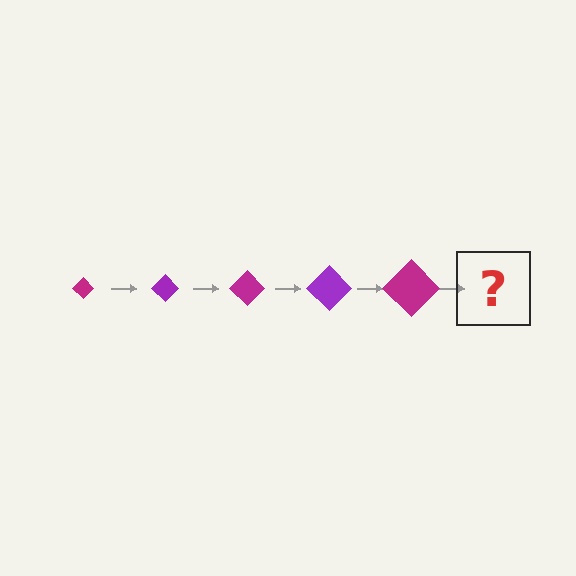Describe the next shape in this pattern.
It should be a purple diamond, larger than the previous one.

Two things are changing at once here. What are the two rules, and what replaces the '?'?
The two rules are that the diamond grows larger each step and the color cycles through magenta and purple. The '?' should be a purple diamond, larger than the previous one.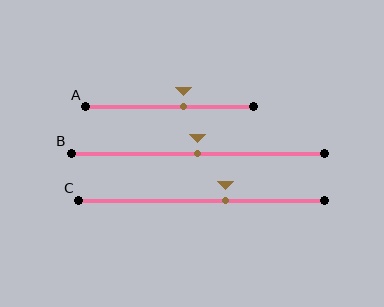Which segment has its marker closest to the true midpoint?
Segment B has its marker closest to the true midpoint.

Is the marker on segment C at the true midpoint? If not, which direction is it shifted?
No, the marker on segment C is shifted to the right by about 10% of the segment length.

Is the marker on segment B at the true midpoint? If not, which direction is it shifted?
Yes, the marker on segment B is at the true midpoint.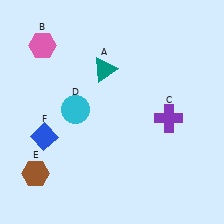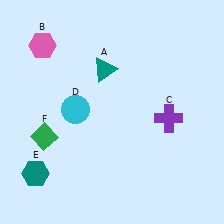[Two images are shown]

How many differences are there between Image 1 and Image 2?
There are 2 differences between the two images.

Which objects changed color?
E changed from brown to teal. F changed from blue to green.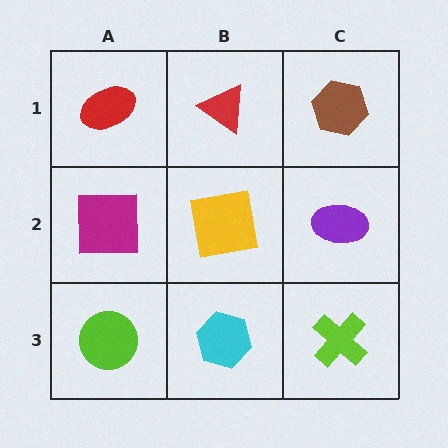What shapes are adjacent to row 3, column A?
A magenta square (row 2, column A), a cyan hexagon (row 3, column B).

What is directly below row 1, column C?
A purple ellipse.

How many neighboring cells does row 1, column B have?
3.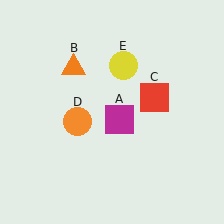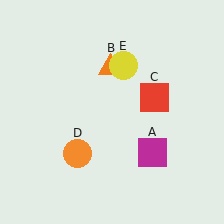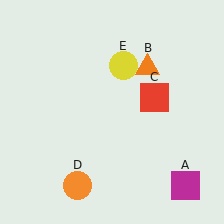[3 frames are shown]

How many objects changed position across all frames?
3 objects changed position: magenta square (object A), orange triangle (object B), orange circle (object D).